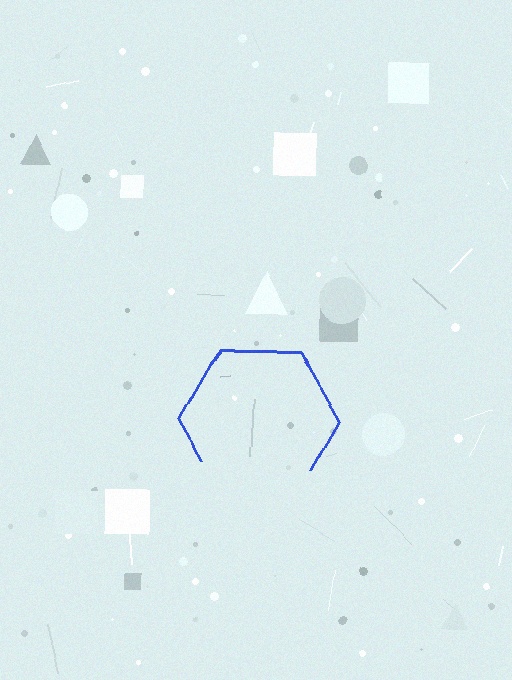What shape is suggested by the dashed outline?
The dashed outline suggests a hexagon.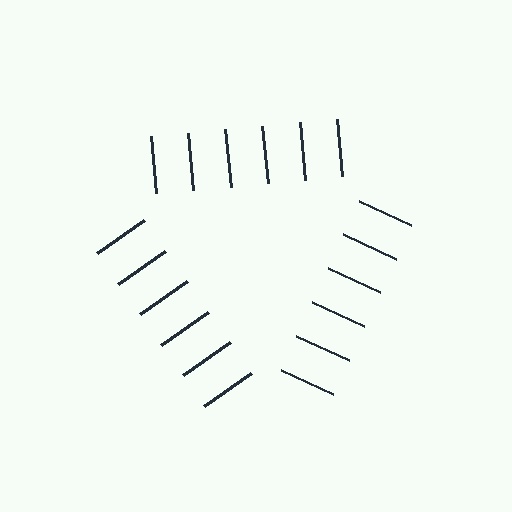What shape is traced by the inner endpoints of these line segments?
An illusory triangle — the line segments terminate on its edges but no continuous stroke is drawn.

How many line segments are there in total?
18 — 6 along each of the 3 edges.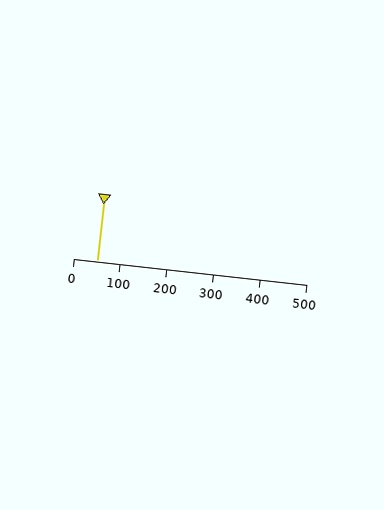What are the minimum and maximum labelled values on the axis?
The axis runs from 0 to 500.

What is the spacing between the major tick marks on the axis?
The major ticks are spaced 100 apart.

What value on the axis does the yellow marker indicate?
The marker indicates approximately 50.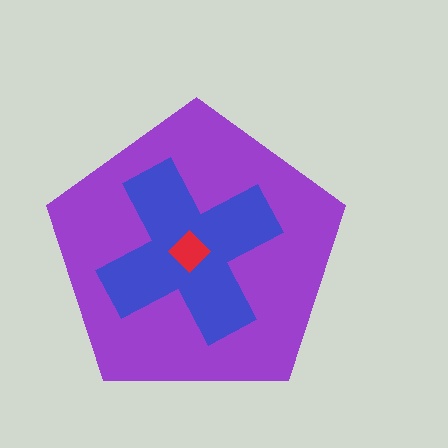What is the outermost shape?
The purple pentagon.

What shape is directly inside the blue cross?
The red diamond.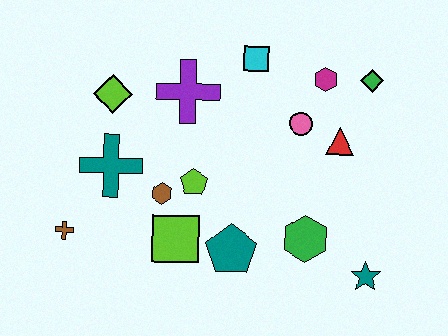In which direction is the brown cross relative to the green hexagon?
The brown cross is to the left of the green hexagon.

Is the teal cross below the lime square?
No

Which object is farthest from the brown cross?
The green diamond is farthest from the brown cross.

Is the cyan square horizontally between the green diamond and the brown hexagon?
Yes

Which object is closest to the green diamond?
The magenta hexagon is closest to the green diamond.